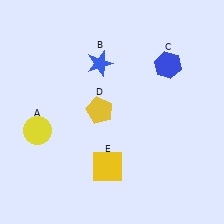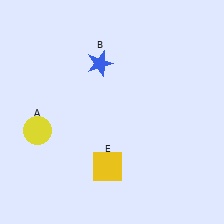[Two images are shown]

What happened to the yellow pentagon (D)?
The yellow pentagon (D) was removed in Image 2. It was in the top-left area of Image 1.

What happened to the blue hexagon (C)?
The blue hexagon (C) was removed in Image 2. It was in the top-right area of Image 1.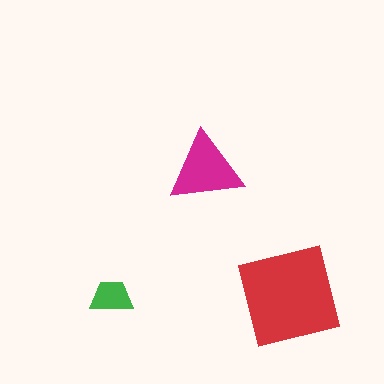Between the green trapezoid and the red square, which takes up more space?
The red square.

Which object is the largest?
The red square.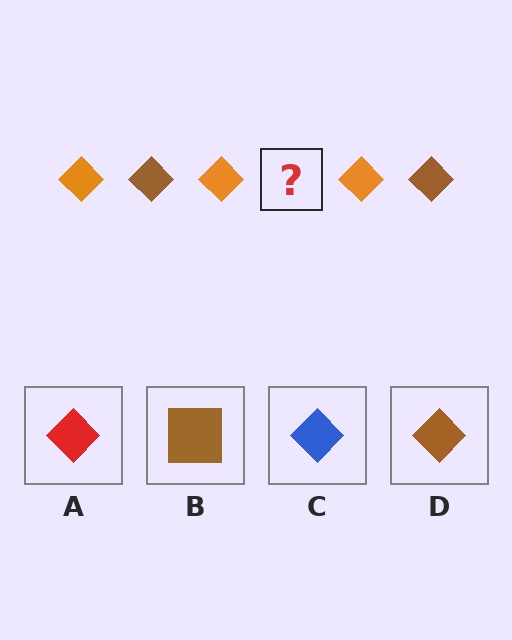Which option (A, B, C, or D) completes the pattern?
D.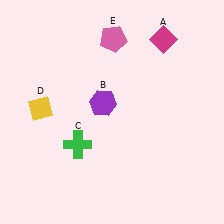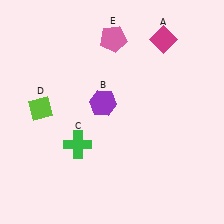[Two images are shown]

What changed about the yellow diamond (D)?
In Image 1, D is yellow. In Image 2, it changed to lime.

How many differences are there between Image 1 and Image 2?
There is 1 difference between the two images.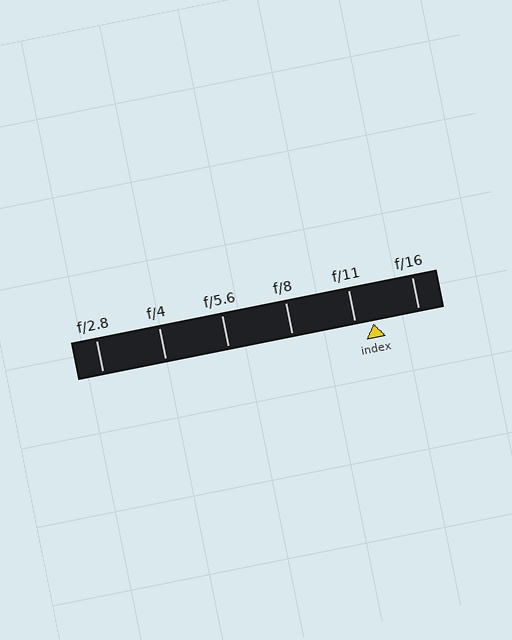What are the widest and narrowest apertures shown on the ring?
The widest aperture shown is f/2.8 and the narrowest is f/16.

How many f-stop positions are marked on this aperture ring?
There are 6 f-stop positions marked.